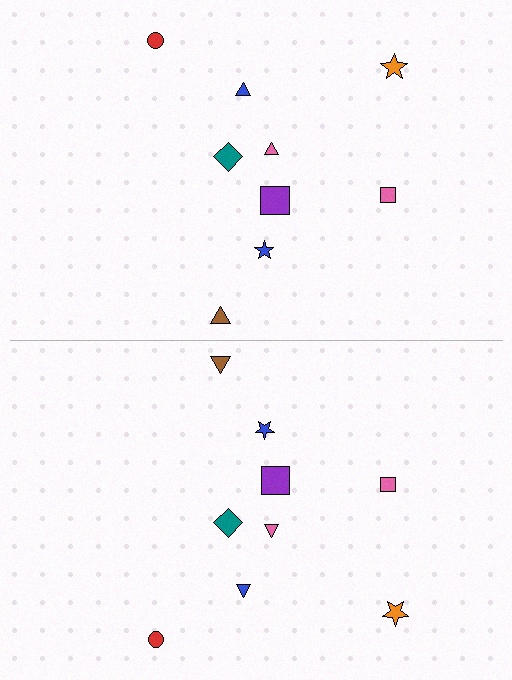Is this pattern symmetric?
Yes, this pattern has bilateral (reflection) symmetry.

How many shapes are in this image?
There are 18 shapes in this image.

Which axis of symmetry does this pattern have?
The pattern has a horizontal axis of symmetry running through the center of the image.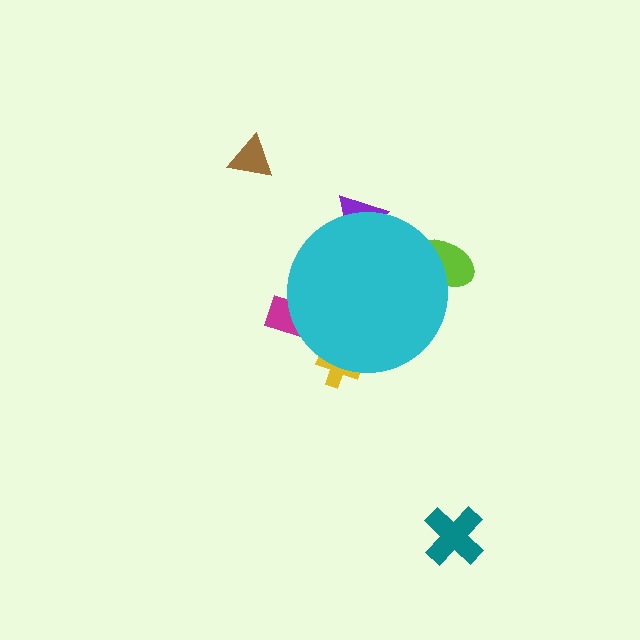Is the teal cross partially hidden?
No, the teal cross is fully visible.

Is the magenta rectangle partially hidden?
Yes, the magenta rectangle is partially hidden behind the cyan circle.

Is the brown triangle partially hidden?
No, the brown triangle is fully visible.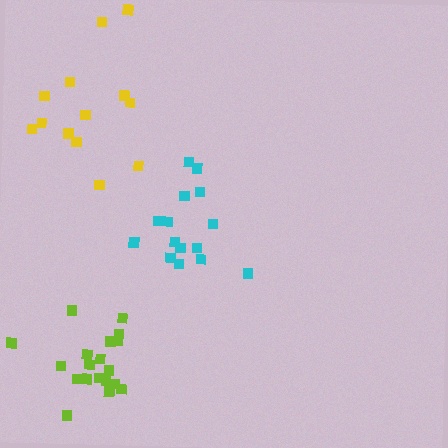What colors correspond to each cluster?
The clusters are colored: yellow, lime, cyan.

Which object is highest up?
The yellow cluster is topmost.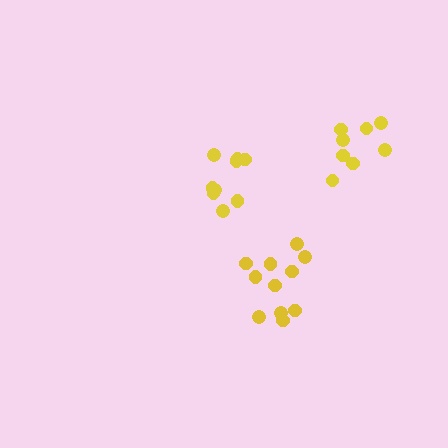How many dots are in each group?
Group 1: 9 dots, Group 2: 8 dots, Group 3: 11 dots (28 total).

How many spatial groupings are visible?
There are 3 spatial groupings.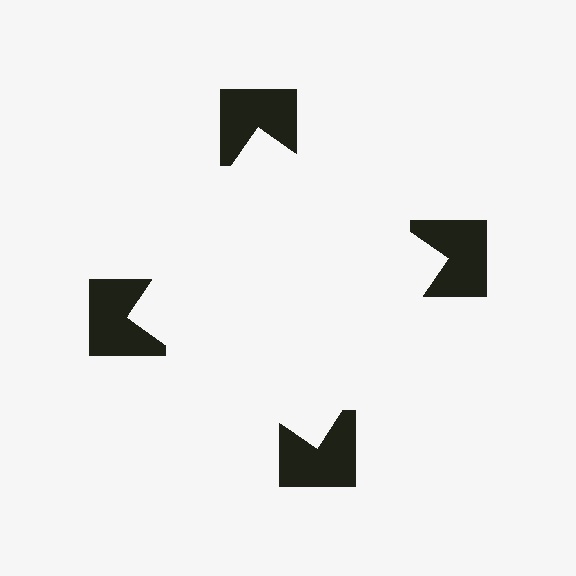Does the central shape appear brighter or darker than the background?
It typically appears slightly brighter than the background, even though no actual brightness change is drawn.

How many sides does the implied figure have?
4 sides.